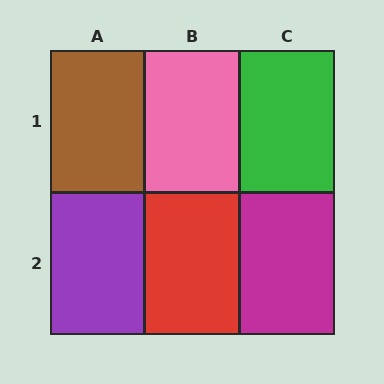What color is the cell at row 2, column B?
Red.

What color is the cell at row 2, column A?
Purple.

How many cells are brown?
1 cell is brown.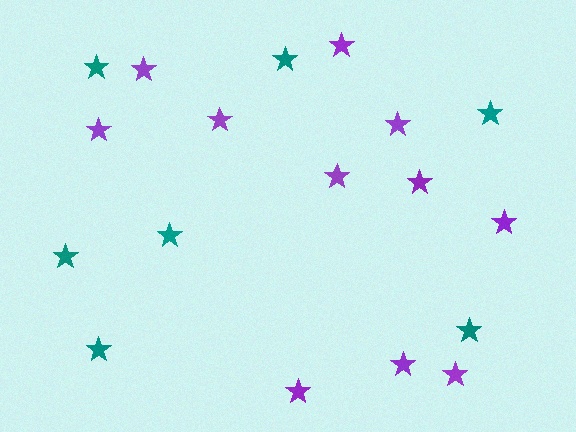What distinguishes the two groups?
There are 2 groups: one group of purple stars (11) and one group of teal stars (7).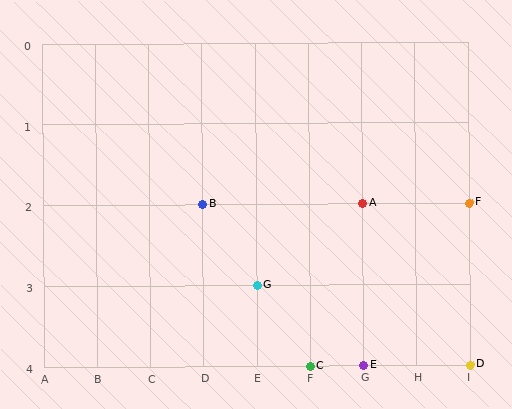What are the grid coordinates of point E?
Point E is at grid coordinates (G, 4).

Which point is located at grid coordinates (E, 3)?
Point G is at (E, 3).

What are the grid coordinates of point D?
Point D is at grid coordinates (I, 4).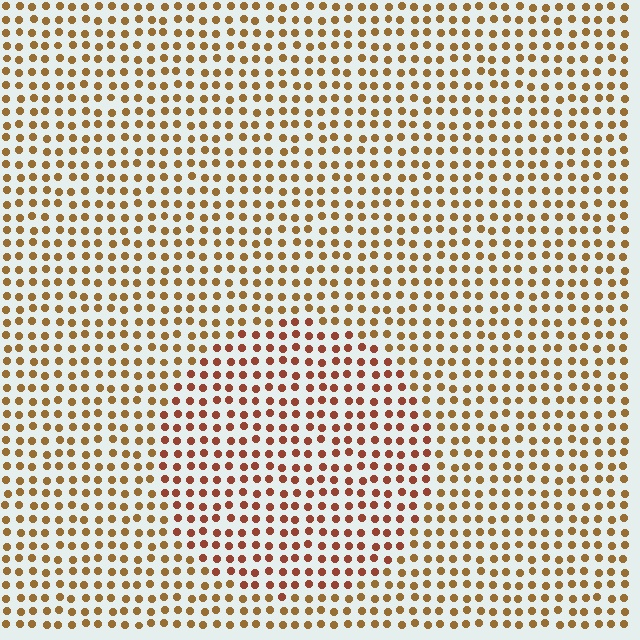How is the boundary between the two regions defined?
The boundary is defined purely by a slight shift in hue (about 26 degrees). Spacing, size, and orientation are identical on both sides.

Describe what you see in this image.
The image is filled with small brown elements in a uniform arrangement. A circle-shaped region is visible where the elements are tinted to a slightly different hue, forming a subtle color boundary.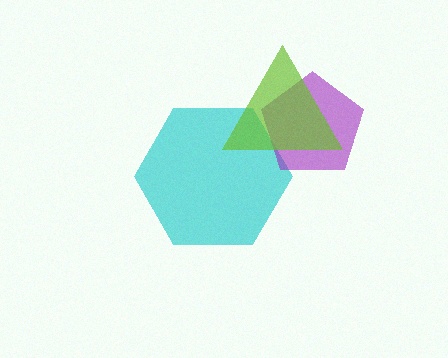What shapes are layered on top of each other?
The layered shapes are: a cyan hexagon, a purple pentagon, a lime triangle.